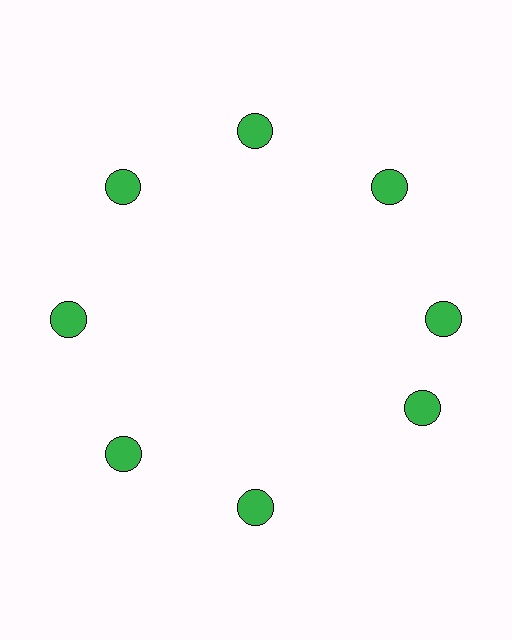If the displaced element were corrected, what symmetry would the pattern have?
It would have 8-fold rotational symmetry — the pattern would map onto itself every 45 degrees.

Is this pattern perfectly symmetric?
No. The 8 green circles are arranged in a ring, but one element near the 4 o'clock position is rotated out of alignment along the ring, breaking the 8-fold rotational symmetry.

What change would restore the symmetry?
The symmetry would be restored by rotating it back into even spacing with its neighbors so that all 8 circles sit at equal angles and equal distance from the center.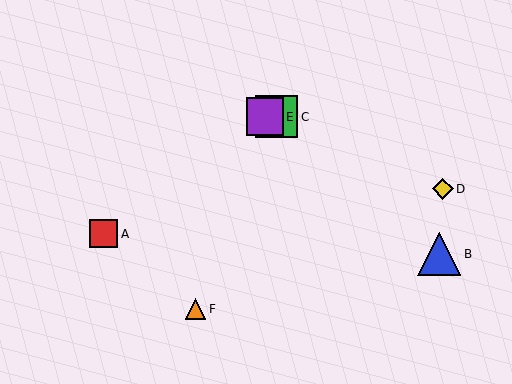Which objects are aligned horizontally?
Objects C, E are aligned horizontally.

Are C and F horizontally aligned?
No, C is at y≈117 and F is at y≈309.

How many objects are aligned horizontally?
2 objects (C, E) are aligned horizontally.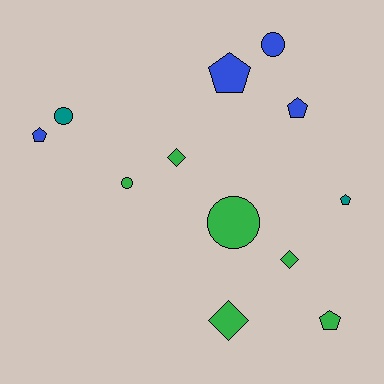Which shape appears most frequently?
Pentagon, with 5 objects.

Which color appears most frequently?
Green, with 6 objects.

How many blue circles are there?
There is 1 blue circle.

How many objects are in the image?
There are 12 objects.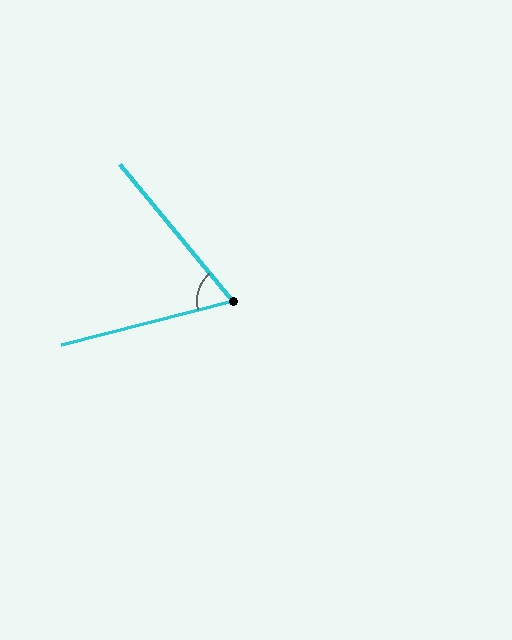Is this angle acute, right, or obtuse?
It is acute.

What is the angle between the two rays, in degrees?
Approximately 65 degrees.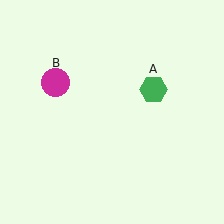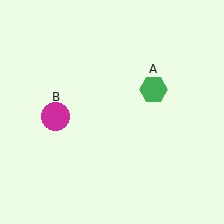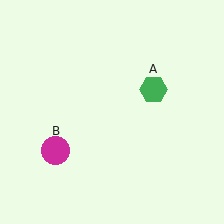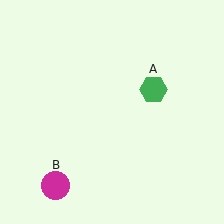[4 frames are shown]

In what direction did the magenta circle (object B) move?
The magenta circle (object B) moved down.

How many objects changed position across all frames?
1 object changed position: magenta circle (object B).